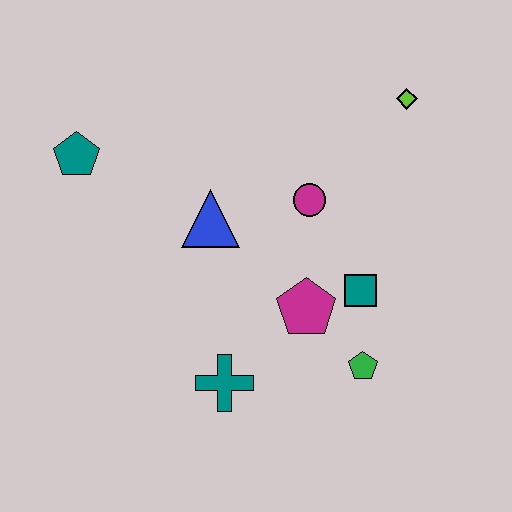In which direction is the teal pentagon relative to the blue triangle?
The teal pentagon is to the left of the blue triangle.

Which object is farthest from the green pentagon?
The teal pentagon is farthest from the green pentagon.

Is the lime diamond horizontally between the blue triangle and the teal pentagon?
No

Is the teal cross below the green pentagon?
Yes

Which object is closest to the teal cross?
The magenta pentagon is closest to the teal cross.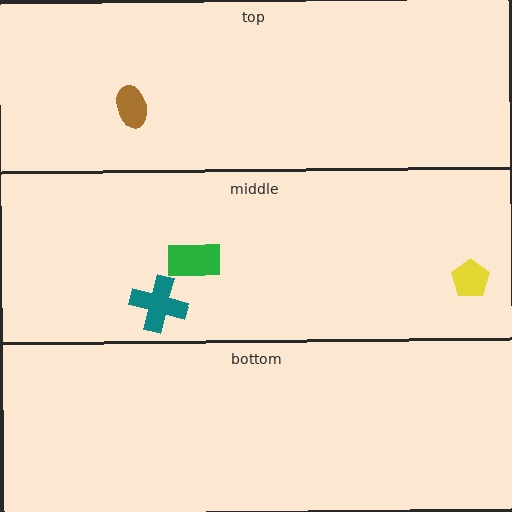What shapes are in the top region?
The brown ellipse.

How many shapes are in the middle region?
3.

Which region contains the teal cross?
The middle region.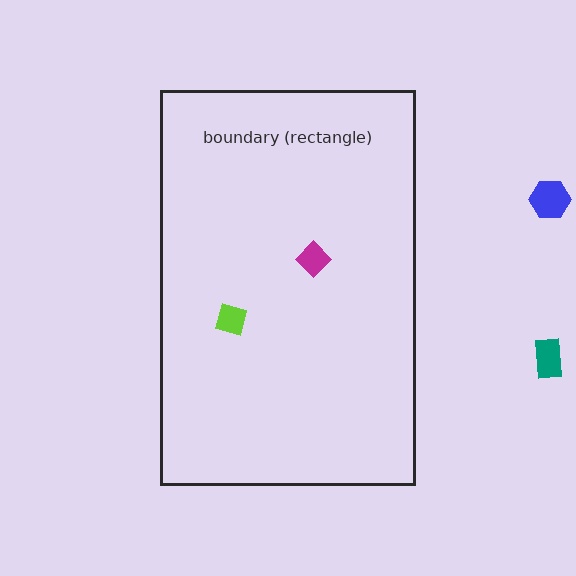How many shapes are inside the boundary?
2 inside, 2 outside.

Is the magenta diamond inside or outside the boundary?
Inside.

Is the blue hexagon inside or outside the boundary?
Outside.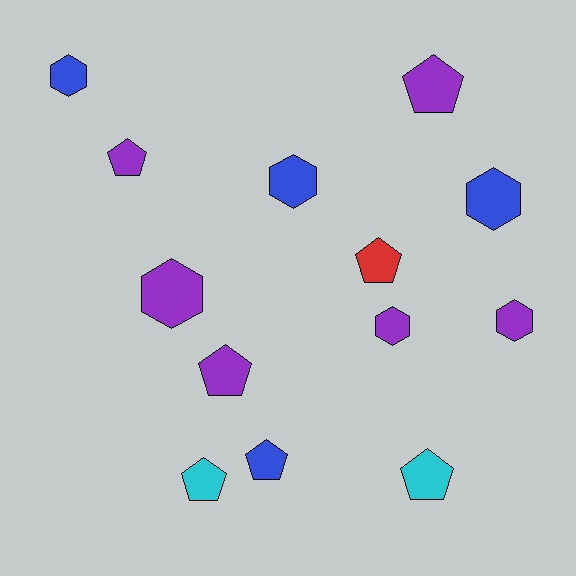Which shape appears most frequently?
Pentagon, with 7 objects.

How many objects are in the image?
There are 13 objects.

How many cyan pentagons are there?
There are 2 cyan pentagons.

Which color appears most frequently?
Purple, with 6 objects.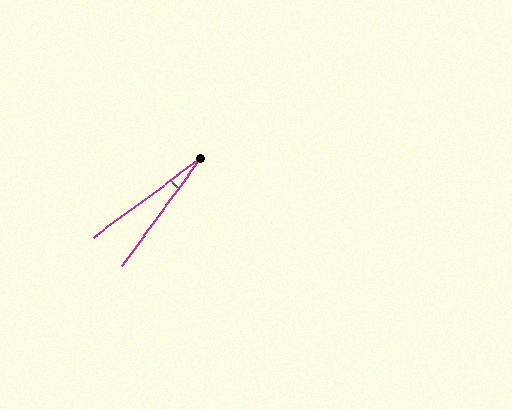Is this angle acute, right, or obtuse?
It is acute.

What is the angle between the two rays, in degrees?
Approximately 17 degrees.